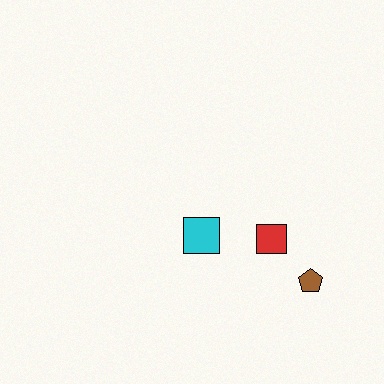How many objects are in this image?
There are 3 objects.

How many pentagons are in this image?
There is 1 pentagon.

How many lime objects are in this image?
There are no lime objects.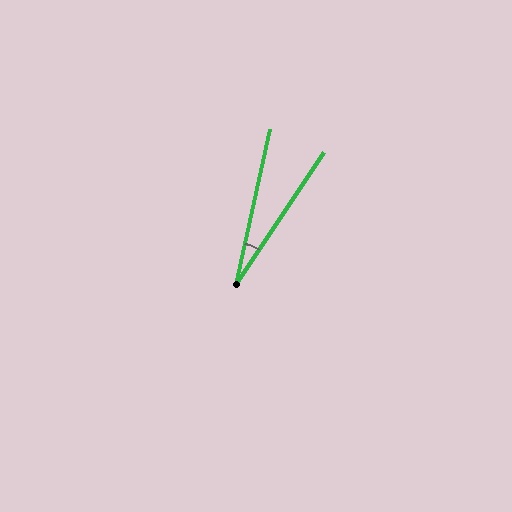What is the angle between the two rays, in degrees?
Approximately 21 degrees.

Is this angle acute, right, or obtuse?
It is acute.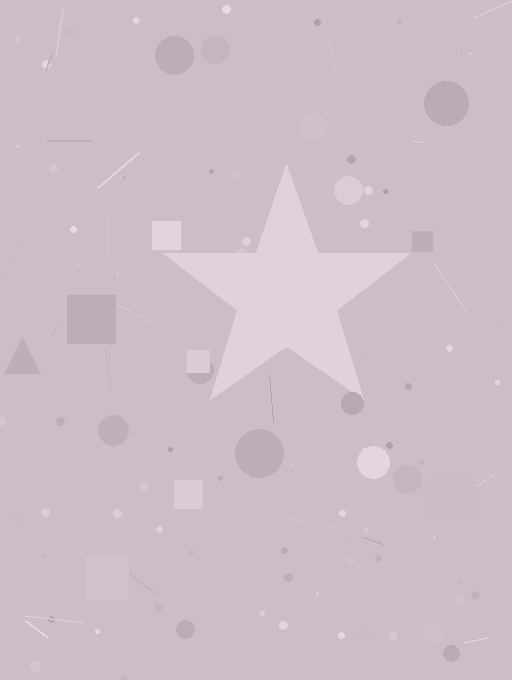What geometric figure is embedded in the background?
A star is embedded in the background.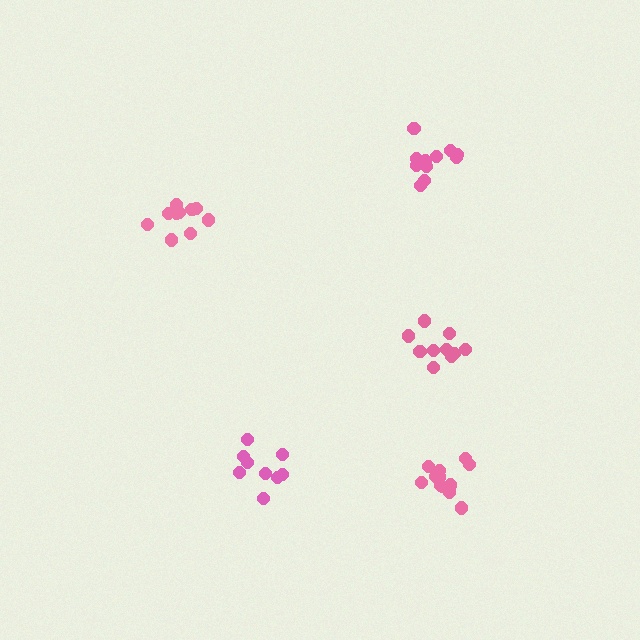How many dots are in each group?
Group 1: 10 dots, Group 2: 11 dots, Group 3: 9 dots, Group 4: 11 dots, Group 5: 14 dots (55 total).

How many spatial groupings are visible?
There are 5 spatial groupings.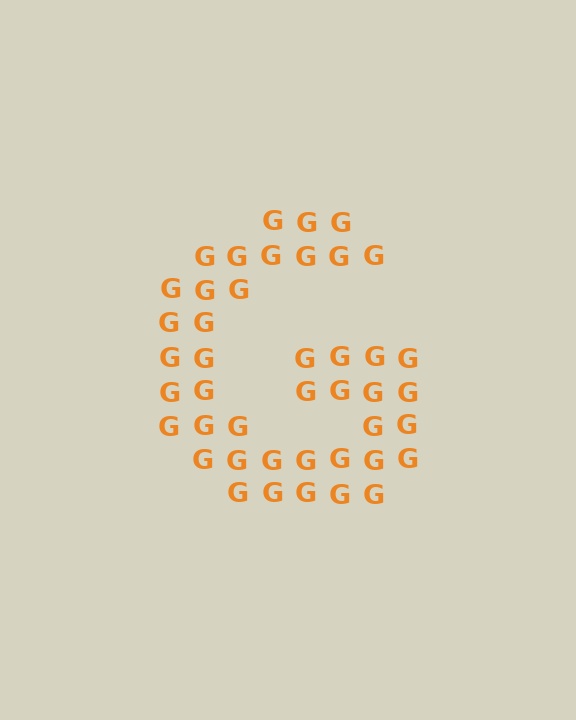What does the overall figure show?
The overall figure shows the letter G.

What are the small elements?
The small elements are letter G's.